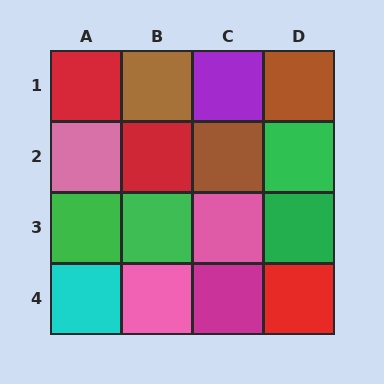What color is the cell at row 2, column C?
Brown.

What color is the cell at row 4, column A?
Cyan.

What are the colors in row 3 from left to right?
Green, green, pink, green.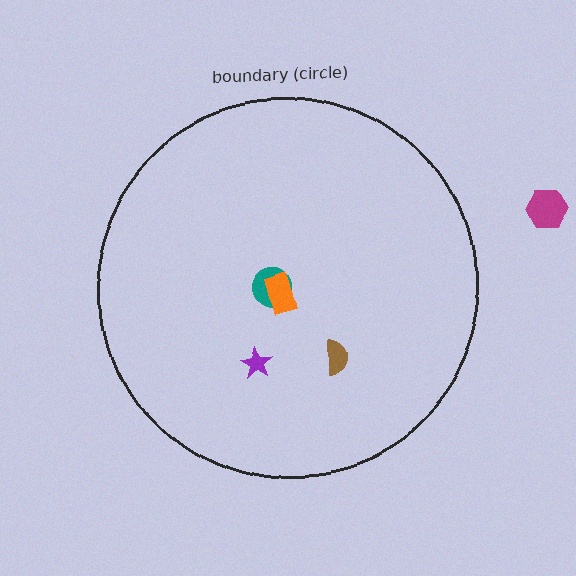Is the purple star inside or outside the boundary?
Inside.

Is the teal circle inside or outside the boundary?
Inside.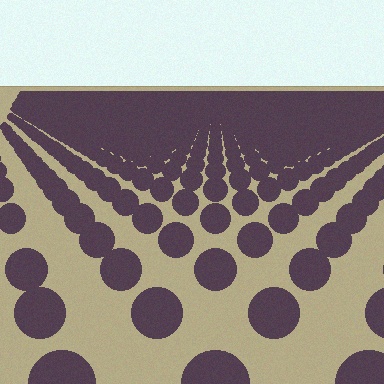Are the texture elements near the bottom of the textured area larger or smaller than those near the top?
Larger. Near the bottom, elements are closer to the viewer and appear at a bigger on-screen size.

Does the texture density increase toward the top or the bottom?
Density increases toward the top.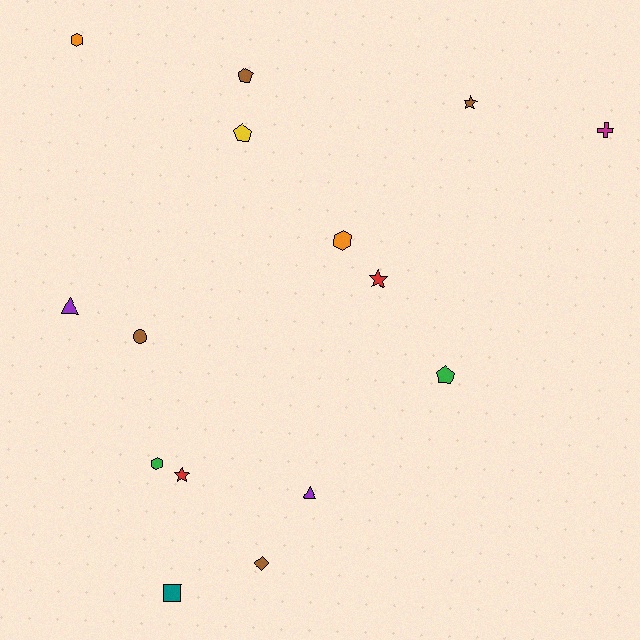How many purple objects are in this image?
There are 2 purple objects.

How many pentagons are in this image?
There are 3 pentagons.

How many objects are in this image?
There are 15 objects.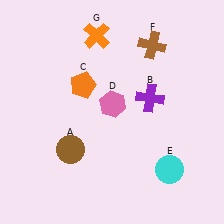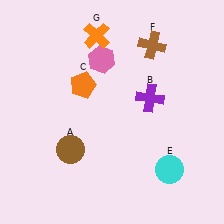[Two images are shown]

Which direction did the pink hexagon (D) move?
The pink hexagon (D) moved up.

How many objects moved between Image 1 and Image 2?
1 object moved between the two images.